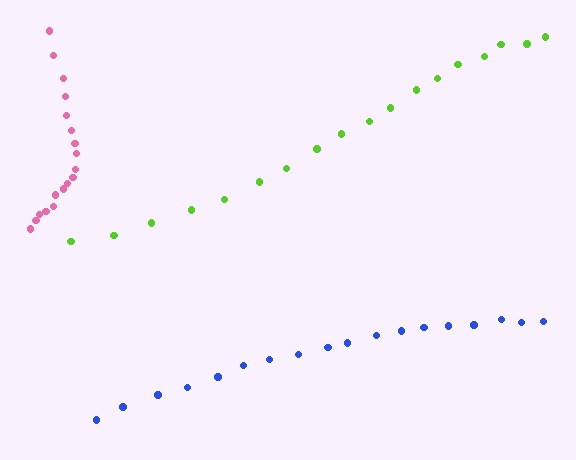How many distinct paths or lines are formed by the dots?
There are 3 distinct paths.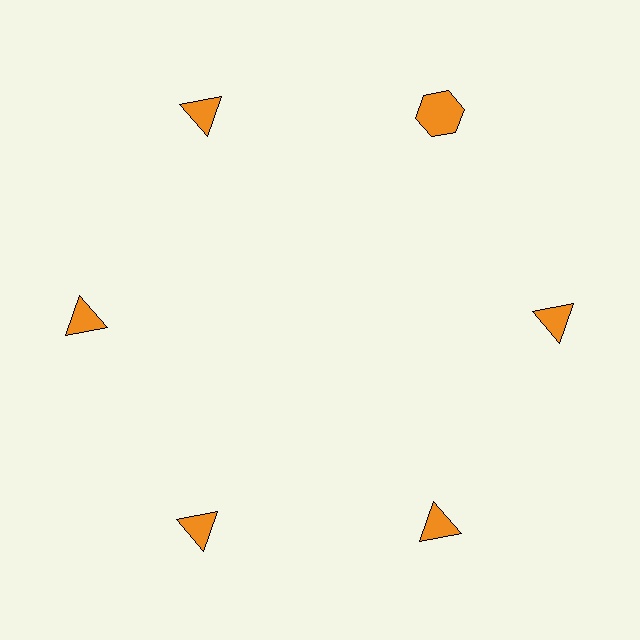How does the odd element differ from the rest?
It has a different shape: hexagon instead of triangle.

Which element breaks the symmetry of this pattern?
The orange hexagon at roughly the 1 o'clock position breaks the symmetry. All other shapes are orange triangles.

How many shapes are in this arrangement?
There are 6 shapes arranged in a ring pattern.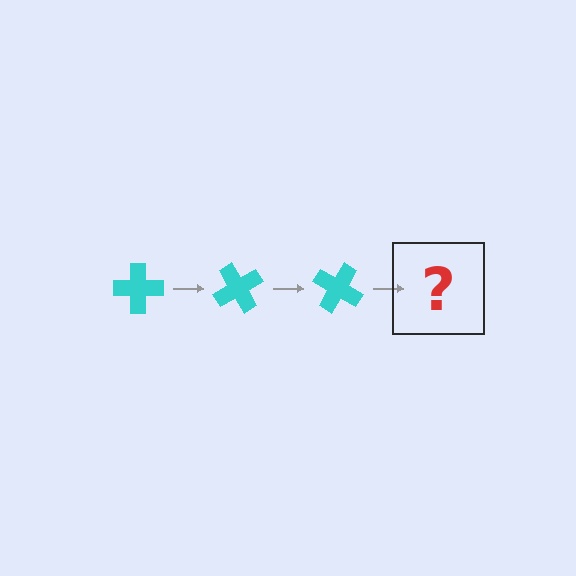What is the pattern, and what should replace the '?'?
The pattern is that the cross rotates 60 degrees each step. The '?' should be a cyan cross rotated 180 degrees.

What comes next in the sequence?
The next element should be a cyan cross rotated 180 degrees.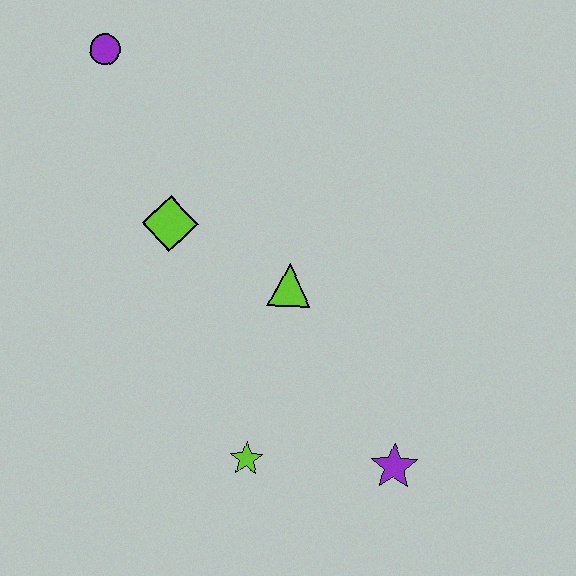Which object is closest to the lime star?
The purple star is closest to the lime star.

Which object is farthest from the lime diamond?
The purple star is farthest from the lime diamond.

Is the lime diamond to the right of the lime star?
No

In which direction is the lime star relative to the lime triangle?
The lime star is below the lime triangle.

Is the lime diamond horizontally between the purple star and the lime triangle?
No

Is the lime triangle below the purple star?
No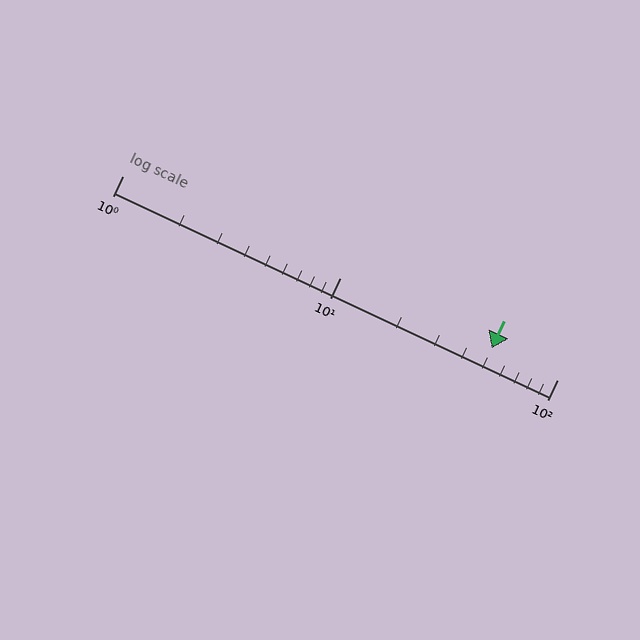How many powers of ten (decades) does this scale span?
The scale spans 2 decades, from 1 to 100.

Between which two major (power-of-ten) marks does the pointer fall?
The pointer is between 10 and 100.